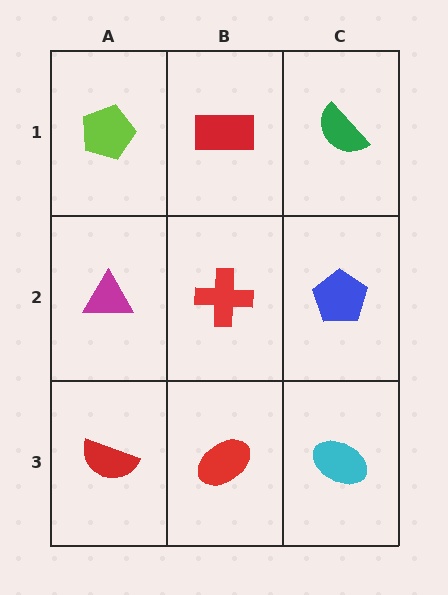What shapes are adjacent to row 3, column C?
A blue pentagon (row 2, column C), a red ellipse (row 3, column B).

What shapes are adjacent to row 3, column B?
A red cross (row 2, column B), a red semicircle (row 3, column A), a cyan ellipse (row 3, column C).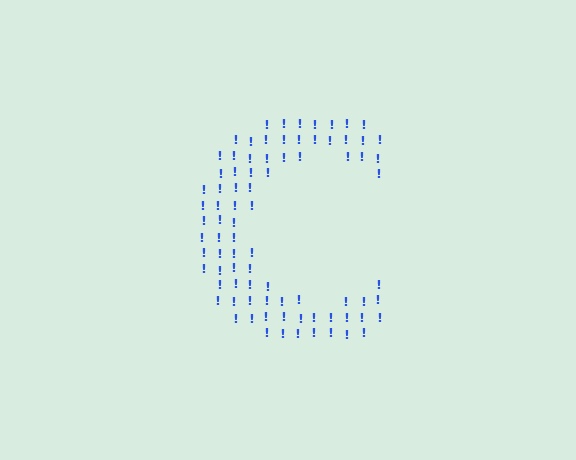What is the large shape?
The large shape is the letter C.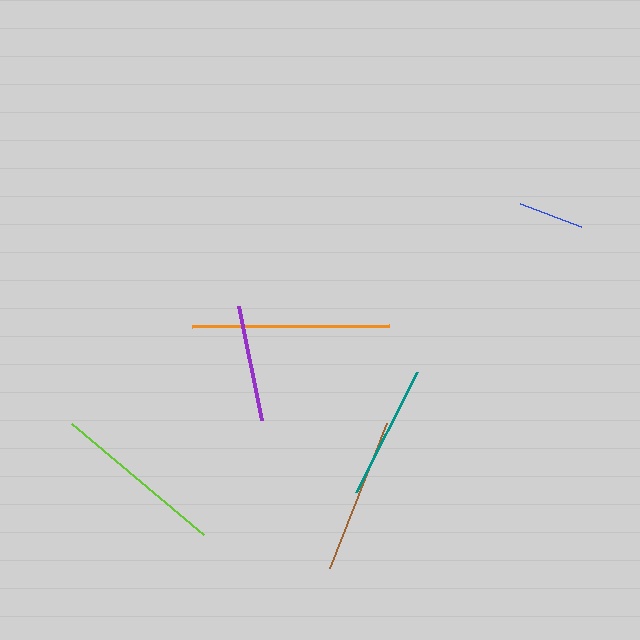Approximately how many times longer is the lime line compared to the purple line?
The lime line is approximately 1.5 times the length of the purple line.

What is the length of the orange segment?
The orange segment is approximately 197 pixels long.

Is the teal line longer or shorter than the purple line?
The teal line is longer than the purple line.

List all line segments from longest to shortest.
From longest to shortest: orange, lime, brown, teal, purple, blue.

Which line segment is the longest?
The orange line is the longest at approximately 197 pixels.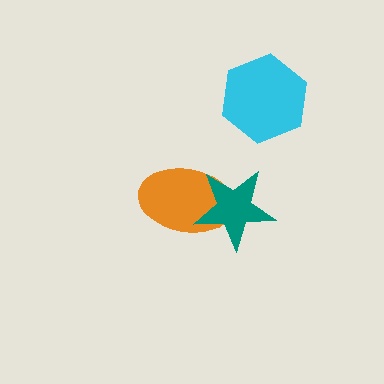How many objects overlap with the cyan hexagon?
0 objects overlap with the cyan hexagon.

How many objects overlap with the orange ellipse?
1 object overlaps with the orange ellipse.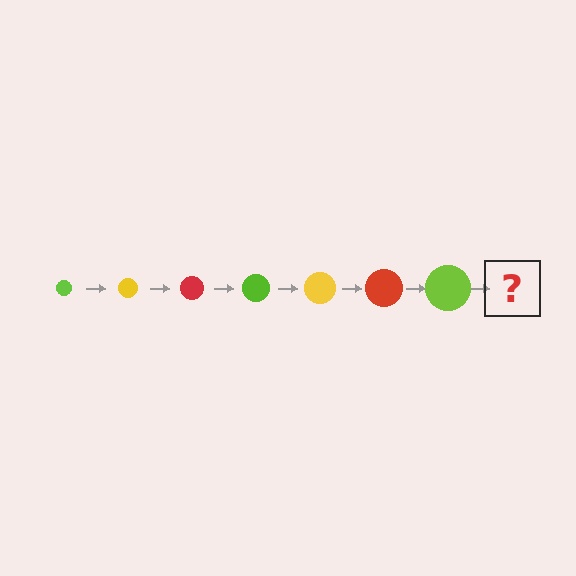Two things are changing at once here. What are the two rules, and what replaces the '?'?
The two rules are that the circle grows larger each step and the color cycles through lime, yellow, and red. The '?' should be a yellow circle, larger than the previous one.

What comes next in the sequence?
The next element should be a yellow circle, larger than the previous one.